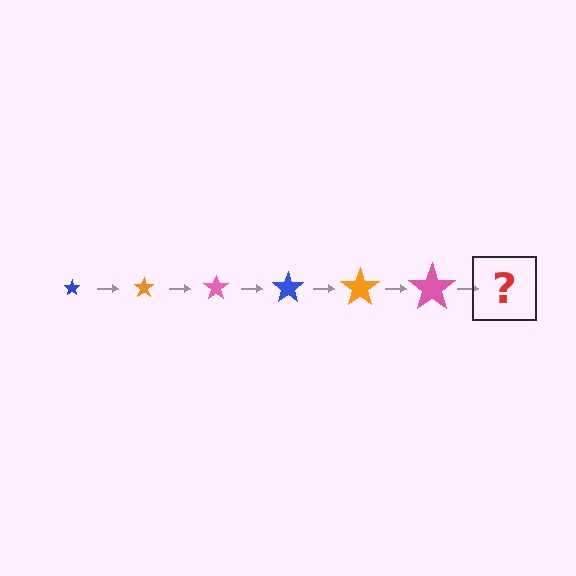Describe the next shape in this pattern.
It should be a blue star, larger than the previous one.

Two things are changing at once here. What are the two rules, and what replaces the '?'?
The two rules are that the star grows larger each step and the color cycles through blue, orange, and pink. The '?' should be a blue star, larger than the previous one.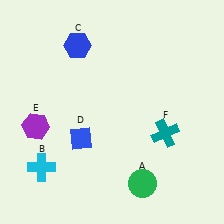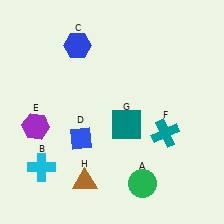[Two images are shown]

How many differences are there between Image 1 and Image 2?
There are 2 differences between the two images.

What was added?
A teal square (G), a brown triangle (H) were added in Image 2.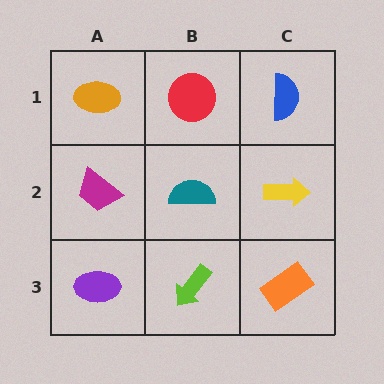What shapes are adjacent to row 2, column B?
A red circle (row 1, column B), a lime arrow (row 3, column B), a magenta trapezoid (row 2, column A), a yellow arrow (row 2, column C).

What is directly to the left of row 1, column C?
A red circle.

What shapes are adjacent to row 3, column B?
A teal semicircle (row 2, column B), a purple ellipse (row 3, column A), an orange rectangle (row 3, column C).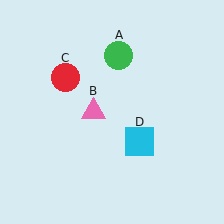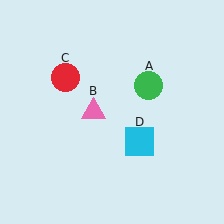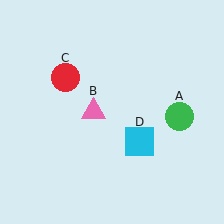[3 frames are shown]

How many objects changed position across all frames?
1 object changed position: green circle (object A).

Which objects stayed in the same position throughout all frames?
Pink triangle (object B) and red circle (object C) and cyan square (object D) remained stationary.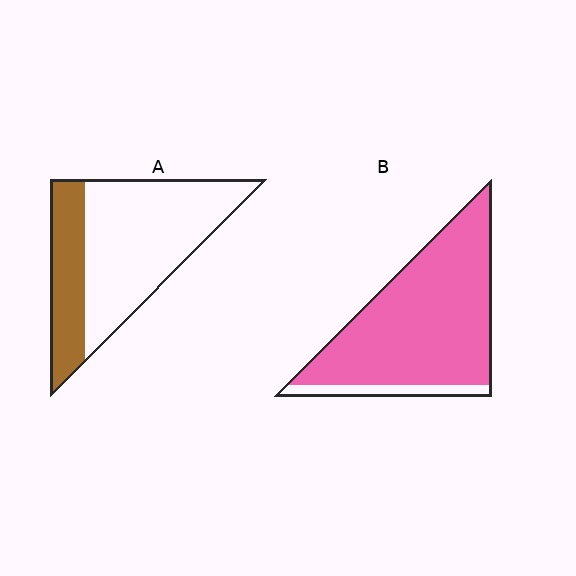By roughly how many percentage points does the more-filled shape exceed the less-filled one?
By roughly 60 percentage points (B over A).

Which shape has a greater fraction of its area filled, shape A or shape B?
Shape B.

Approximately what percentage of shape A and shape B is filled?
A is approximately 30% and B is approximately 90%.